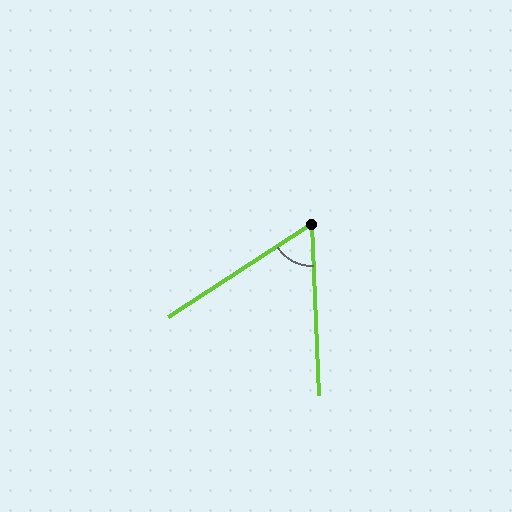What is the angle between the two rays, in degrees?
Approximately 59 degrees.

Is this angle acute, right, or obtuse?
It is acute.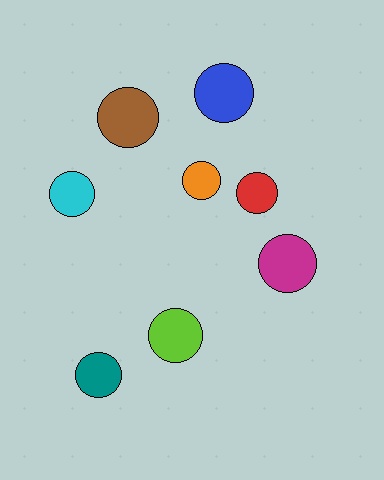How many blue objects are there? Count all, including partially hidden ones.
There is 1 blue object.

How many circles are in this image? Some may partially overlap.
There are 8 circles.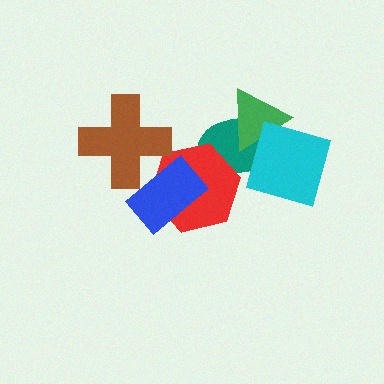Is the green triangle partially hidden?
Yes, it is partially covered by another shape.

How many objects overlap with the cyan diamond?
2 objects overlap with the cyan diamond.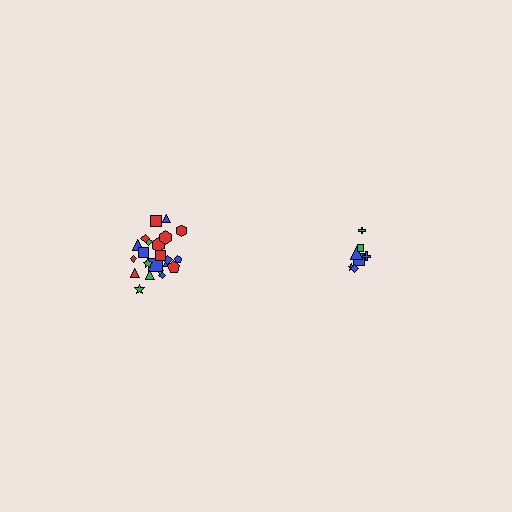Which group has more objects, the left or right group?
The left group.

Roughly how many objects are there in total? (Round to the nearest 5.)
Roughly 30 objects in total.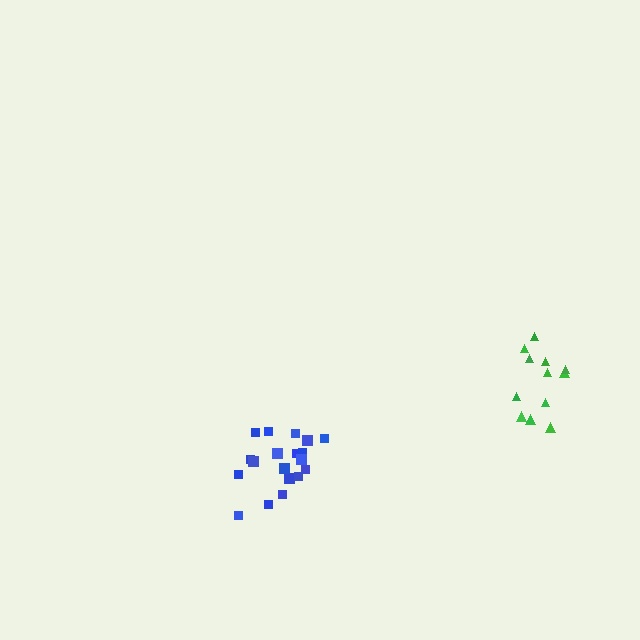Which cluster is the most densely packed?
Blue.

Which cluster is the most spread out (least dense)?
Green.